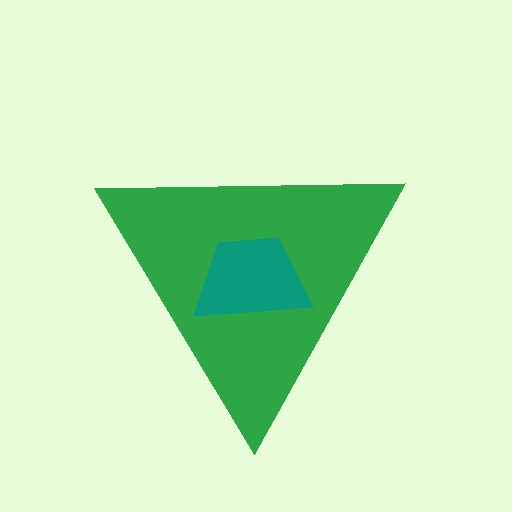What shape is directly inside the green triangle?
The teal trapezoid.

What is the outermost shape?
The green triangle.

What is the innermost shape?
The teal trapezoid.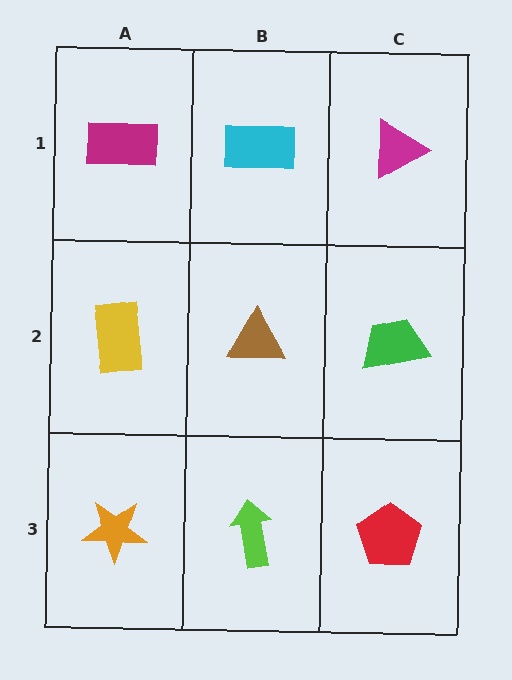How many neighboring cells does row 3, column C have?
2.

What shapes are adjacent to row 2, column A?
A magenta rectangle (row 1, column A), an orange star (row 3, column A), a brown triangle (row 2, column B).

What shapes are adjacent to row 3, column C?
A green trapezoid (row 2, column C), a lime arrow (row 3, column B).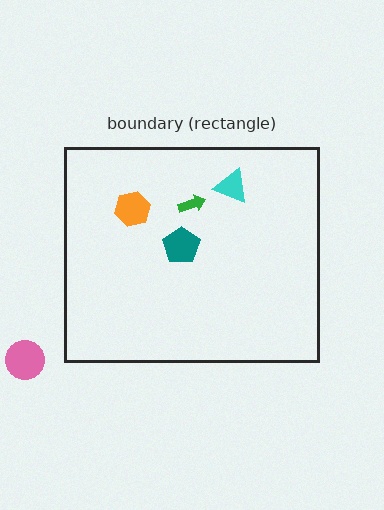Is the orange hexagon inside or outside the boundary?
Inside.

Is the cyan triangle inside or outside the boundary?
Inside.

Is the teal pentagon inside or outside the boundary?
Inside.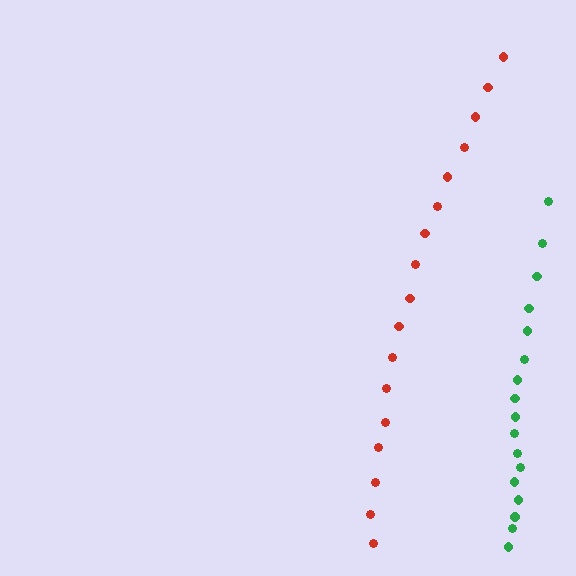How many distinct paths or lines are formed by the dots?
There are 2 distinct paths.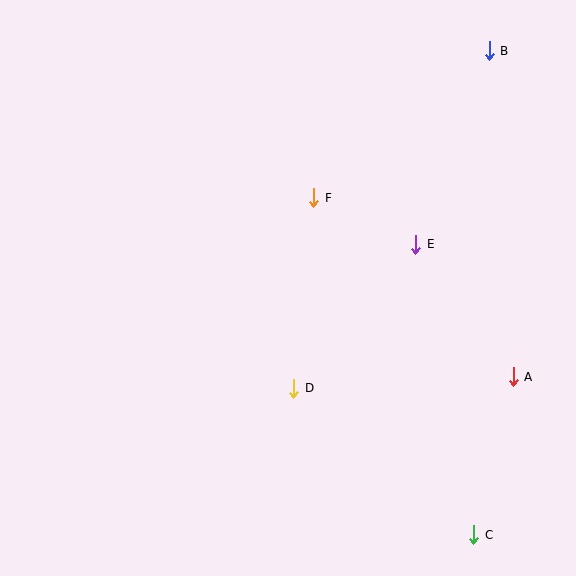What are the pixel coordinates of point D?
Point D is at (294, 388).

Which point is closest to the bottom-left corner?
Point D is closest to the bottom-left corner.